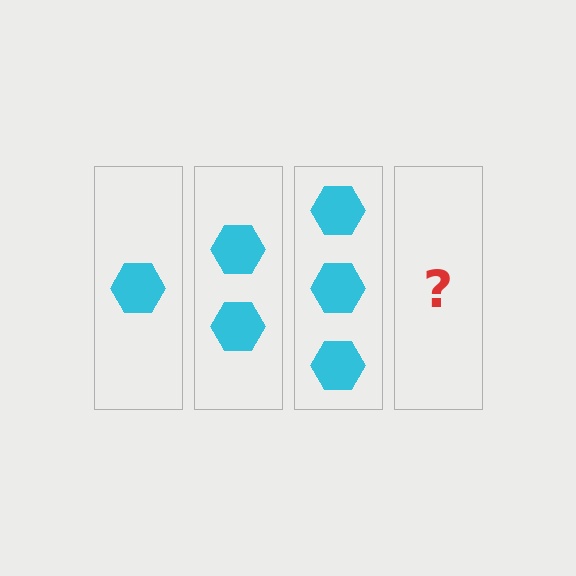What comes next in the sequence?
The next element should be 4 hexagons.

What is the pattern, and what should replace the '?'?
The pattern is that each step adds one more hexagon. The '?' should be 4 hexagons.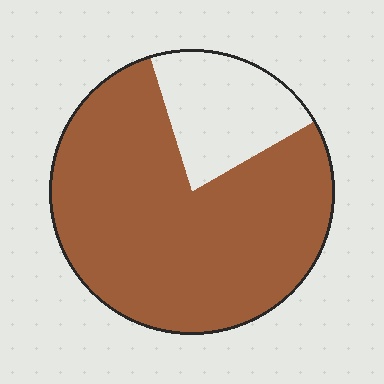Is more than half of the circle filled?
Yes.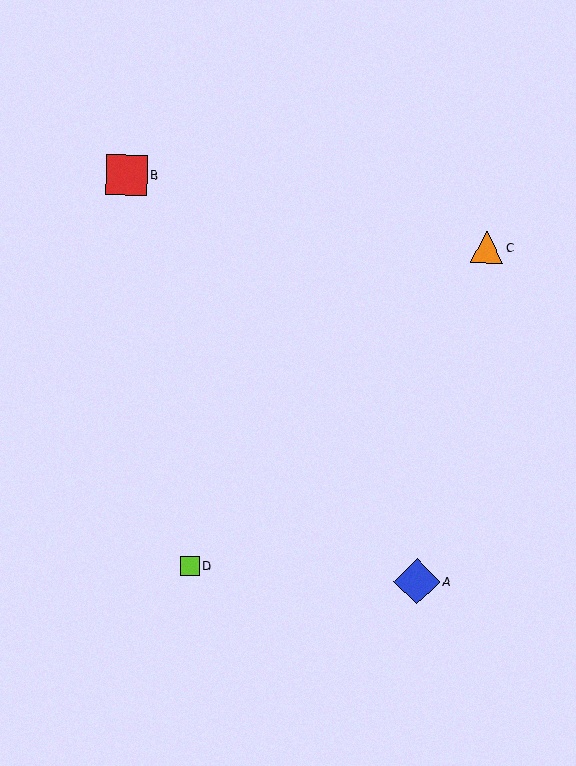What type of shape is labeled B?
Shape B is a red square.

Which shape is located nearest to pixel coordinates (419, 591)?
The blue diamond (labeled A) at (417, 581) is nearest to that location.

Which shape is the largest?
The blue diamond (labeled A) is the largest.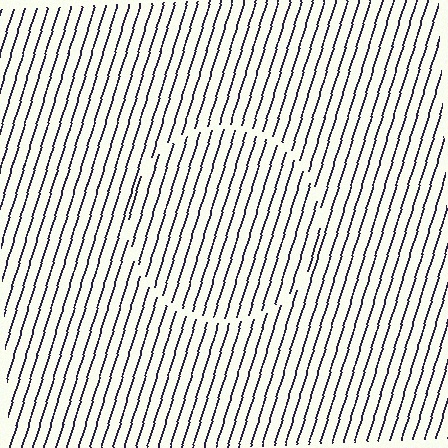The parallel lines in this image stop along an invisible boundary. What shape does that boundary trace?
An illusory circle. The interior of the shape contains the same grating, shifted by half a period — the contour is defined by the phase discontinuity where line-ends from the inner and outer gratings abut.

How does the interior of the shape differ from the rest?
The interior of the shape contains the same grating, shifted by half a period — the contour is defined by the phase discontinuity where line-ends from the inner and outer gratings abut.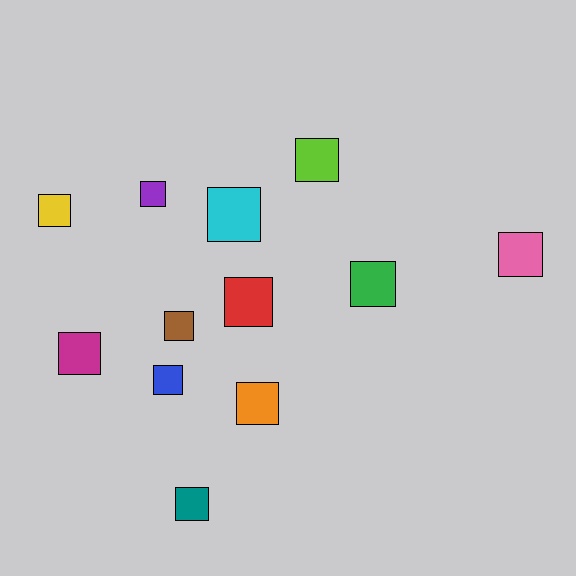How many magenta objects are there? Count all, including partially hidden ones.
There is 1 magenta object.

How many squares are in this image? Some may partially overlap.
There are 12 squares.